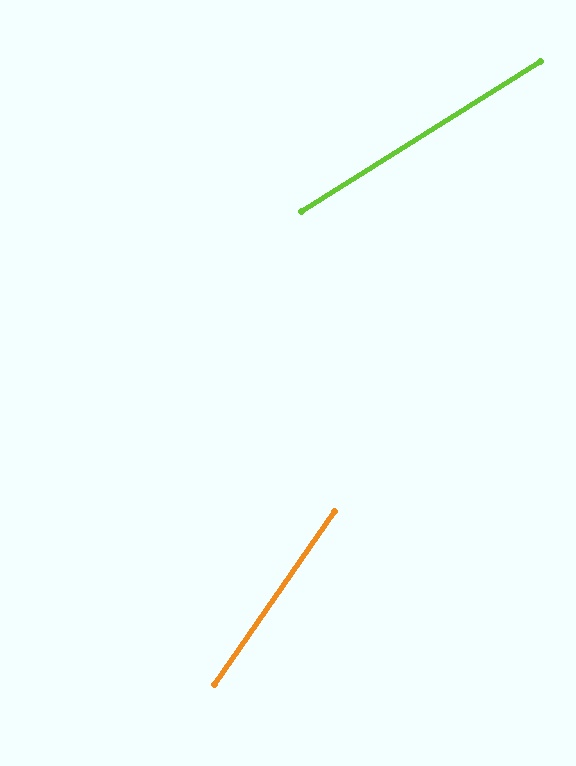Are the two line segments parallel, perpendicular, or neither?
Neither parallel nor perpendicular — they differ by about 23°.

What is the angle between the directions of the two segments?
Approximately 23 degrees.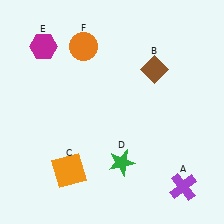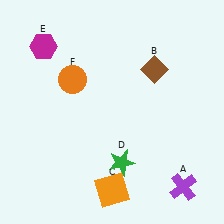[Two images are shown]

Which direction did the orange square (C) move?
The orange square (C) moved right.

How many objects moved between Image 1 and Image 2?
2 objects moved between the two images.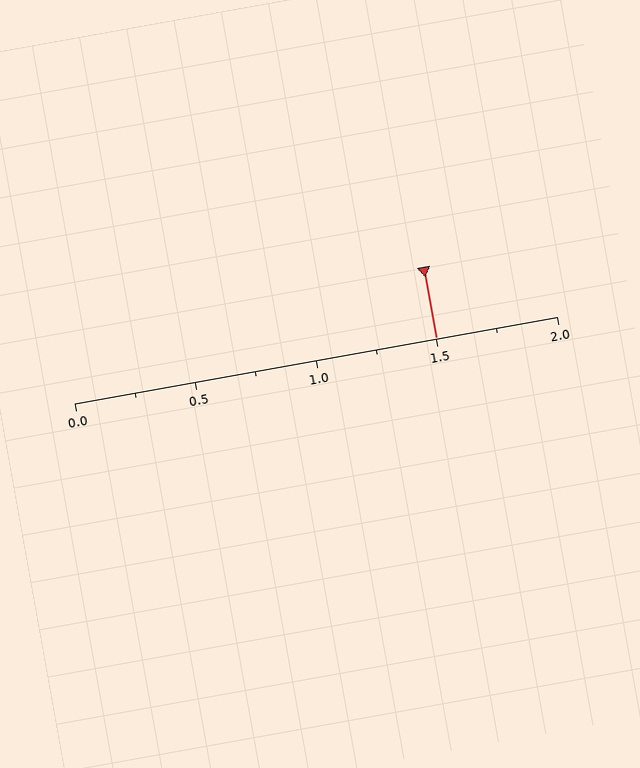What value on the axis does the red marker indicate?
The marker indicates approximately 1.5.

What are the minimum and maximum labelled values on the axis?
The axis runs from 0.0 to 2.0.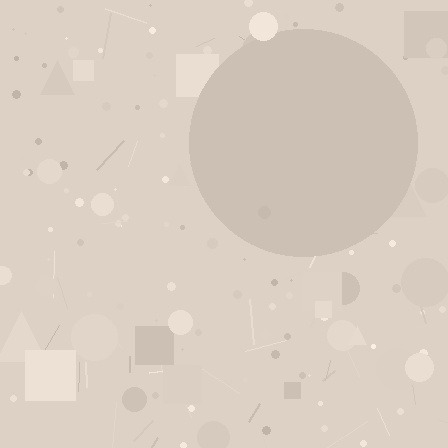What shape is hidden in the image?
A circle is hidden in the image.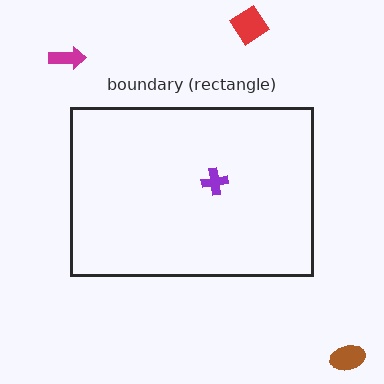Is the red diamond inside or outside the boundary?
Outside.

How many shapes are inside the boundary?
1 inside, 3 outside.